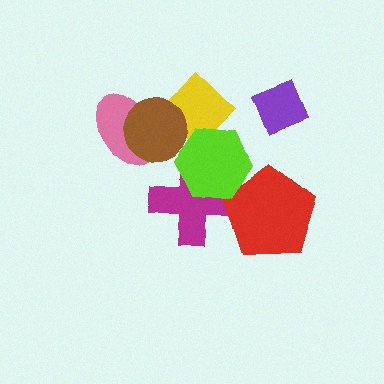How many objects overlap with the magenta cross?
2 objects overlap with the magenta cross.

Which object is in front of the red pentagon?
The lime hexagon is in front of the red pentagon.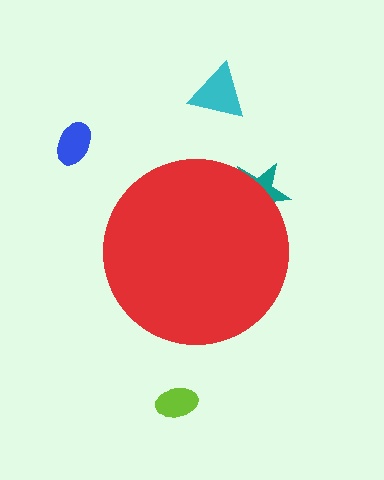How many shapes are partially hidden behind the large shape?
1 shape is partially hidden.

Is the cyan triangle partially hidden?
No, the cyan triangle is fully visible.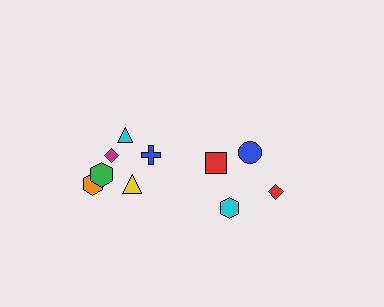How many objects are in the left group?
There are 6 objects.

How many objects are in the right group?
There are 4 objects.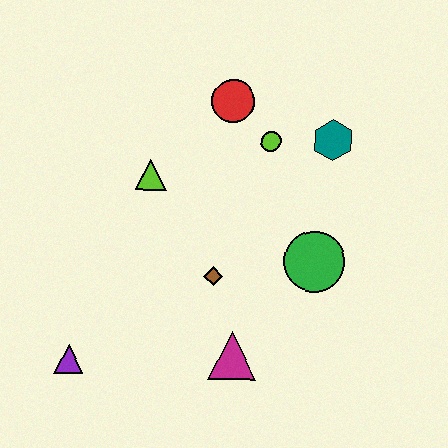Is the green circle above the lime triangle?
No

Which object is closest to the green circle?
The brown diamond is closest to the green circle.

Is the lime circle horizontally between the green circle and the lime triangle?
Yes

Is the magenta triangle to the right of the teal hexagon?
No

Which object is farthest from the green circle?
The purple triangle is farthest from the green circle.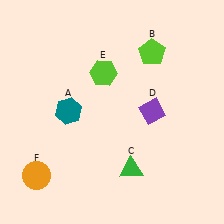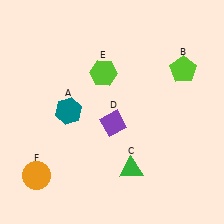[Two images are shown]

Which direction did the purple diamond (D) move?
The purple diamond (D) moved left.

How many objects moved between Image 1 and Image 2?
2 objects moved between the two images.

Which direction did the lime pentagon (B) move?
The lime pentagon (B) moved right.